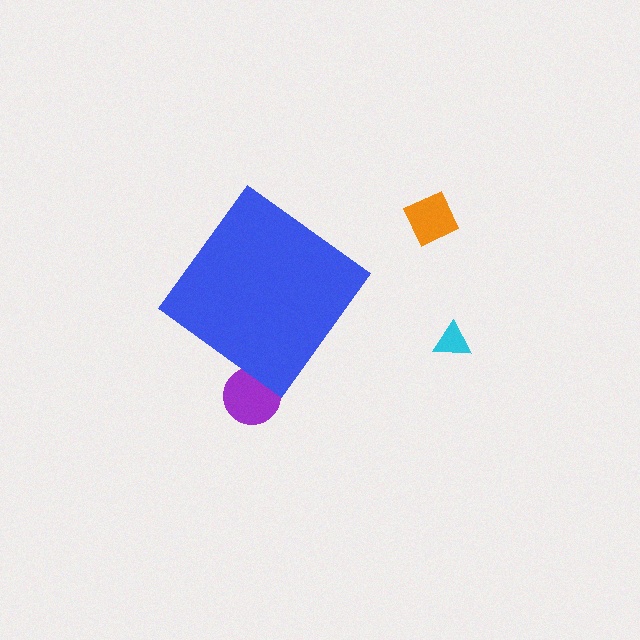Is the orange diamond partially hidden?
No, the orange diamond is fully visible.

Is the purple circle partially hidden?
Yes, the purple circle is partially hidden behind the blue diamond.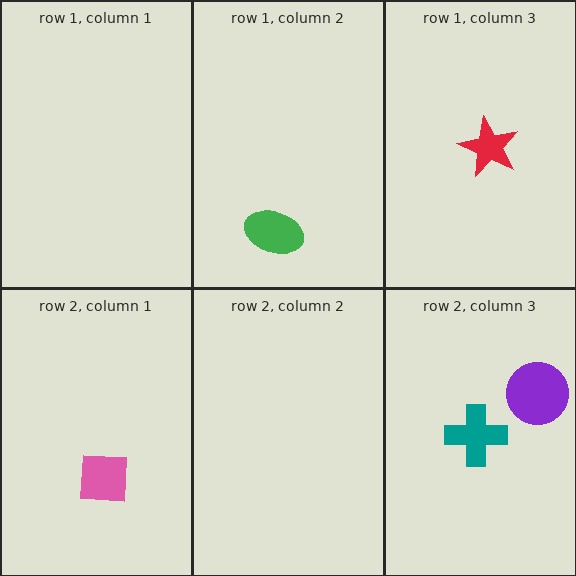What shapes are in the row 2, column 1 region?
The pink square.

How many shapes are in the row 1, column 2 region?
1.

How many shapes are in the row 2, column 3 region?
2.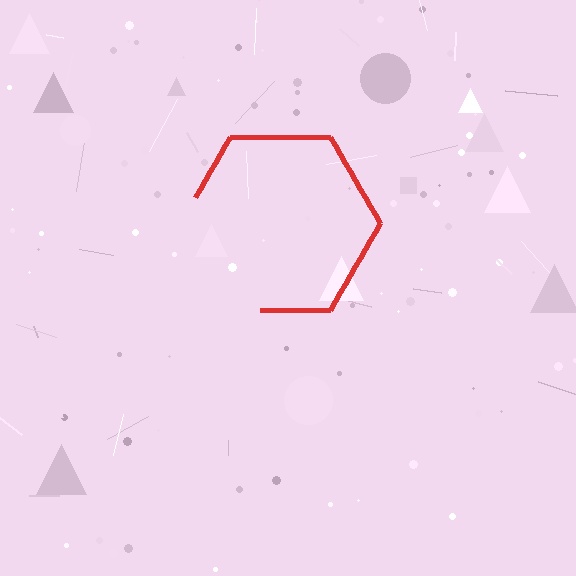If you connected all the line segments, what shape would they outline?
They would outline a hexagon.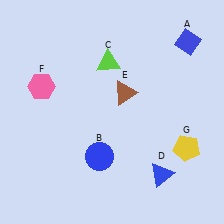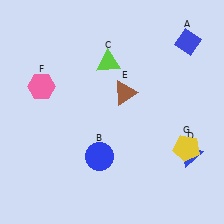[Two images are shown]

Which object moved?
The blue triangle (D) moved right.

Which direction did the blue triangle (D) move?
The blue triangle (D) moved right.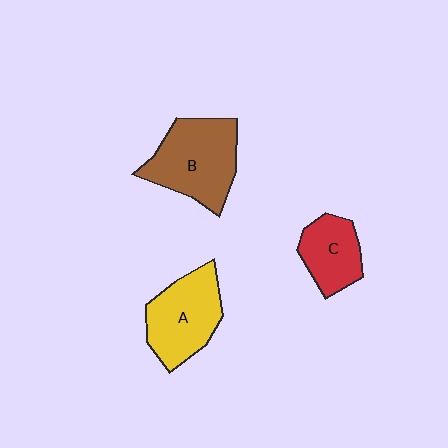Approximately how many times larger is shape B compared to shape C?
Approximately 1.7 times.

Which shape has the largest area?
Shape B (brown).